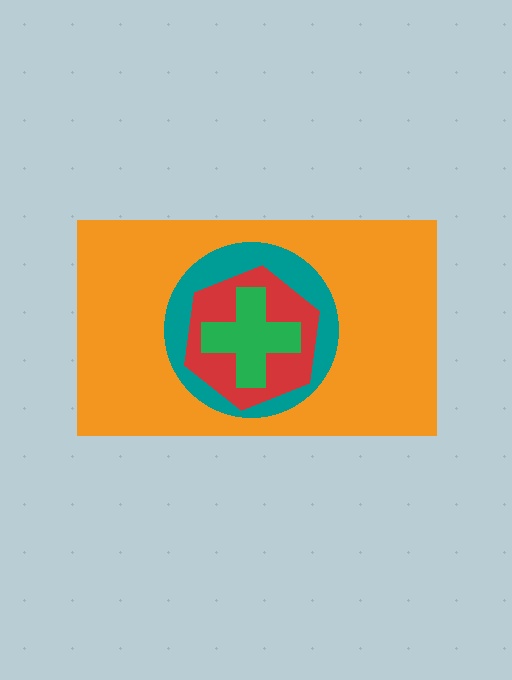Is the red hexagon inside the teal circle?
Yes.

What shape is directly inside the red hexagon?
The green cross.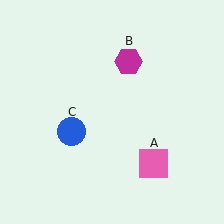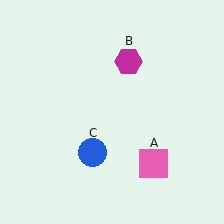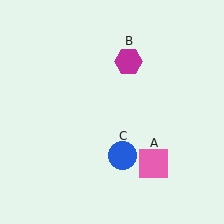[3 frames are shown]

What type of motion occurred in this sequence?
The blue circle (object C) rotated counterclockwise around the center of the scene.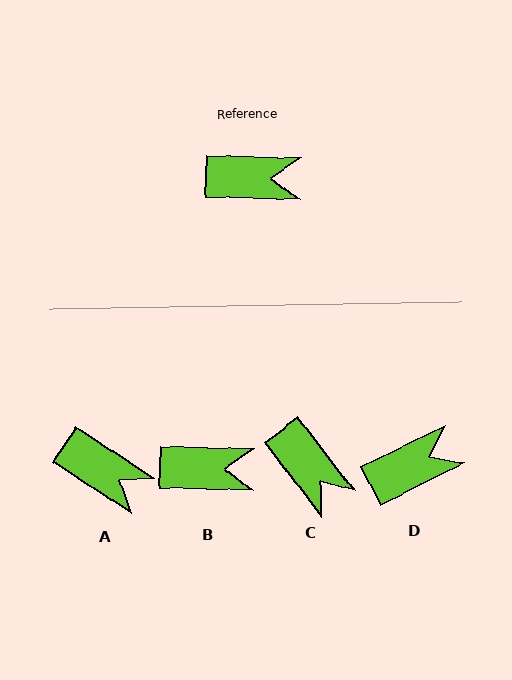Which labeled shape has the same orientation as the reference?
B.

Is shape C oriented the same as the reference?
No, it is off by about 51 degrees.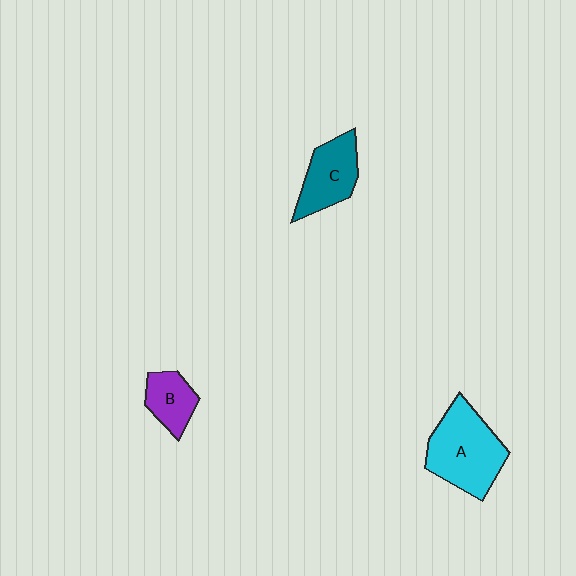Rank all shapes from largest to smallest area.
From largest to smallest: A (cyan), C (teal), B (purple).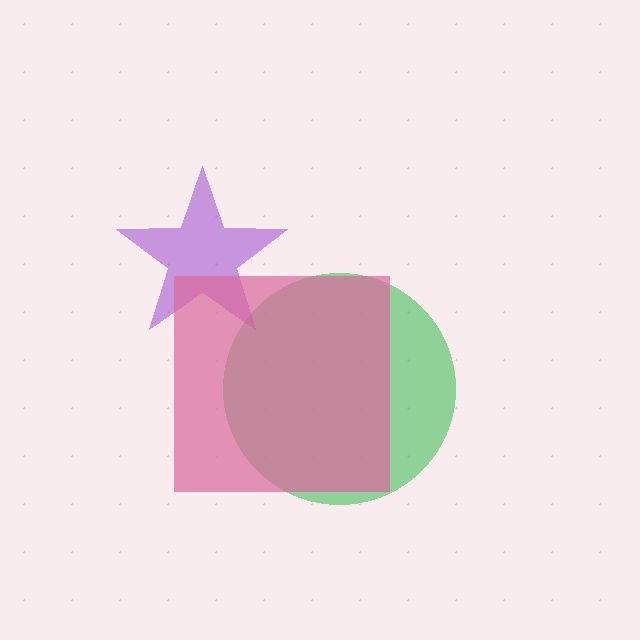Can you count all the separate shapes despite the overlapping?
Yes, there are 3 separate shapes.